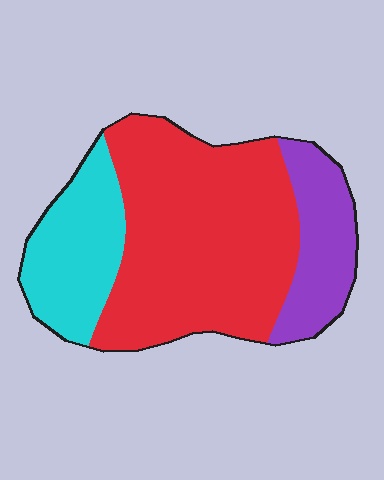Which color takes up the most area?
Red, at roughly 60%.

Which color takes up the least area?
Purple, at roughly 20%.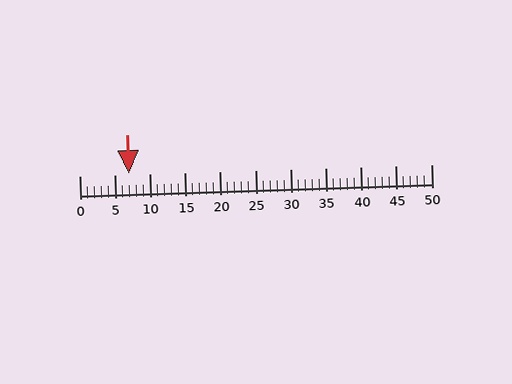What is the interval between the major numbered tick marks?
The major tick marks are spaced 5 units apart.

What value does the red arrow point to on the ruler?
The red arrow points to approximately 7.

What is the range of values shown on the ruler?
The ruler shows values from 0 to 50.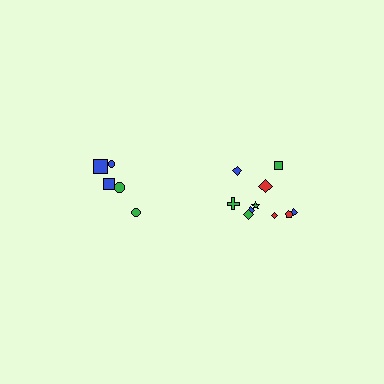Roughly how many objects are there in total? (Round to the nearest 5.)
Roughly 15 objects in total.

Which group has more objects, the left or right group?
The right group.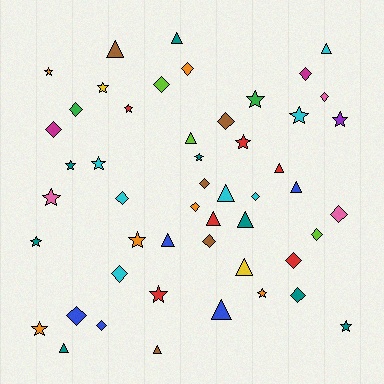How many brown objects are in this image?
There are 5 brown objects.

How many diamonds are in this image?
There are 19 diamonds.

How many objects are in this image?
There are 50 objects.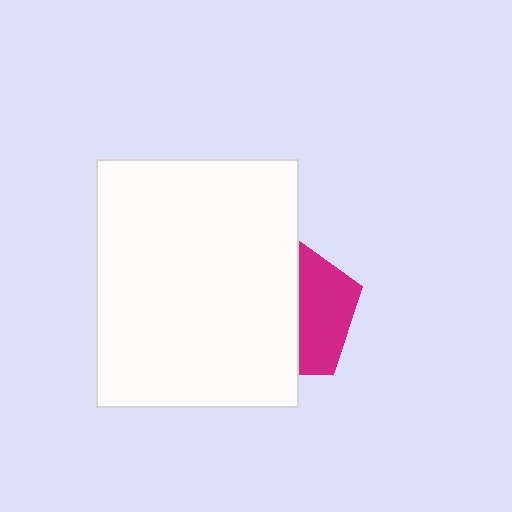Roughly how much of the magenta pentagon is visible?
A small part of it is visible (roughly 39%).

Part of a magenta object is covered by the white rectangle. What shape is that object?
It is a pentagon.